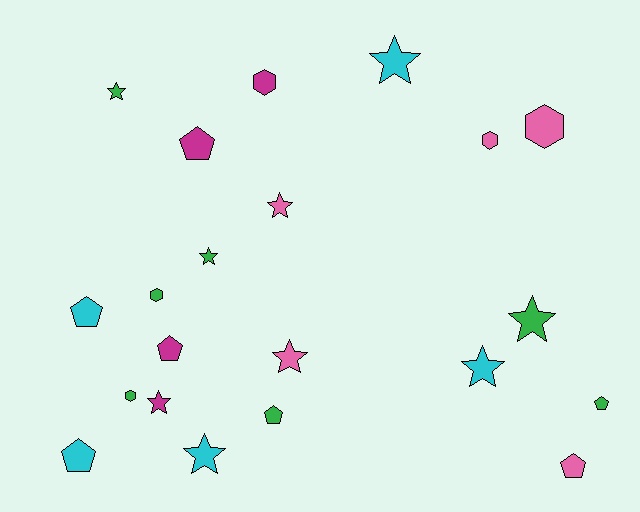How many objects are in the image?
There are 21 objects.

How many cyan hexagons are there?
There are no cyan hexagons.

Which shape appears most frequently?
Star, with 9 objects.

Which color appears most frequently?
Green, with 7 objects.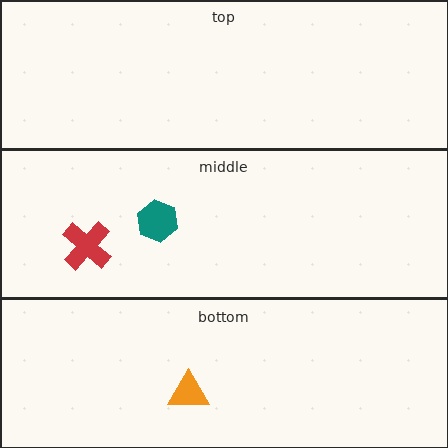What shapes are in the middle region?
The red cross, the teal hexagon.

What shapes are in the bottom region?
The orange triangle.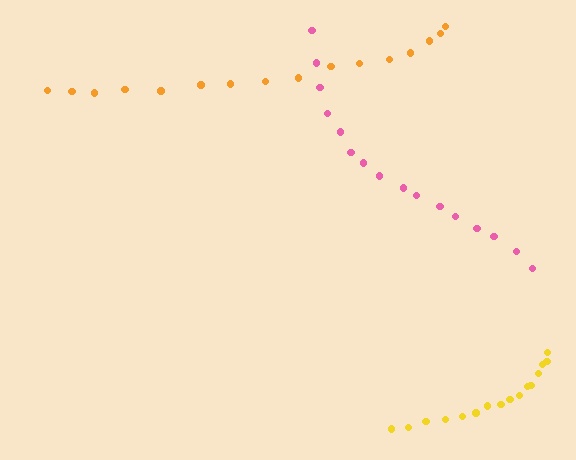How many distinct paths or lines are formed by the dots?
There are 3 distinct paths.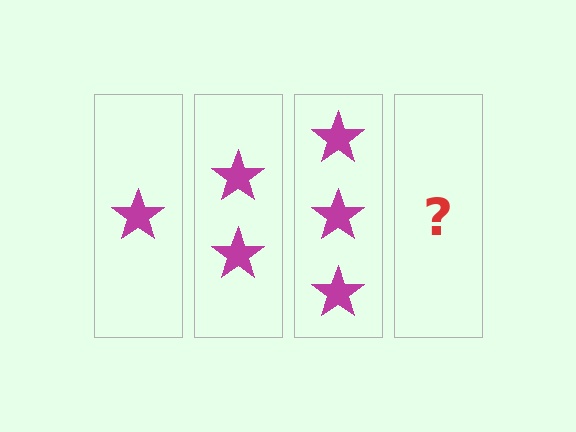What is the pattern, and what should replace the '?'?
The pattern is that each step adds one more star. The '?' should be 4 stars.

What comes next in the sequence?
The next element should be 4 stars.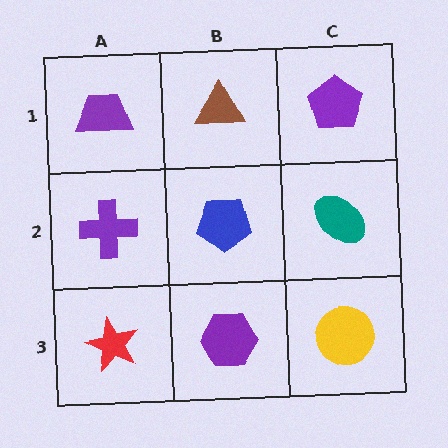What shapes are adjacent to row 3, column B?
A blue pentagon (row 2, column B), a red star (row 3, column A), a yellow circle (row 3, column C).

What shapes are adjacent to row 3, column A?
A purple cross (row 2, column A), a purple hexagon (row 3, column B).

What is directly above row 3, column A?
A purple cross.